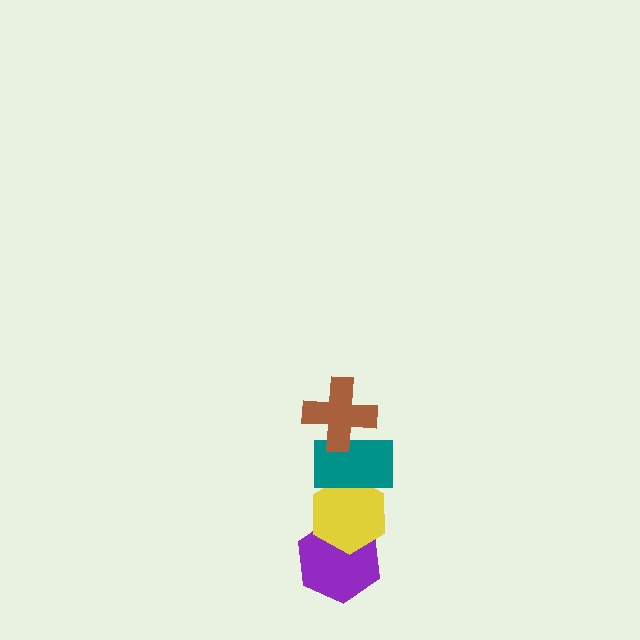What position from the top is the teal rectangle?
The teal rectangle is 2nd from the top.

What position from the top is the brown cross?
The brown cross is 1st from the top.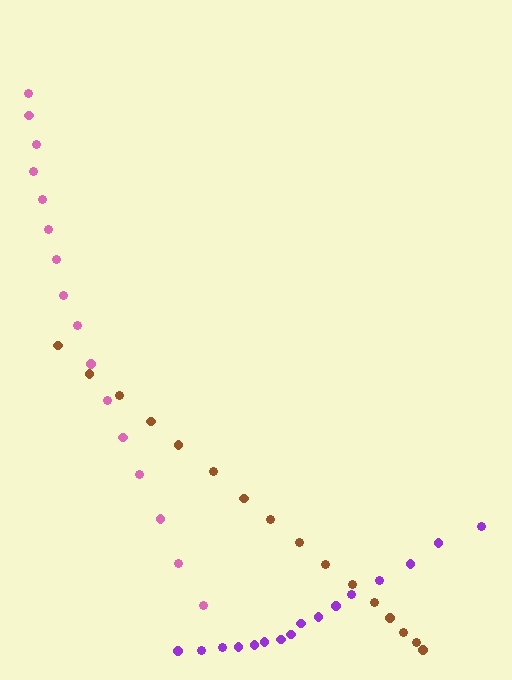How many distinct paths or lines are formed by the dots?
There are 3 distinct paths.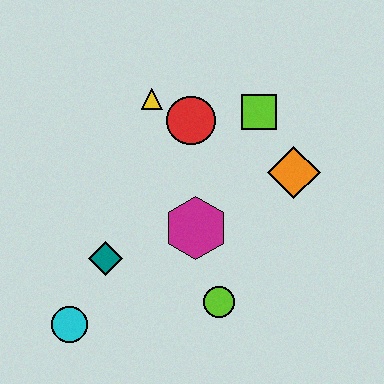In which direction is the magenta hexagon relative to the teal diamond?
The magenta hexagon is to the right of the teal diamond.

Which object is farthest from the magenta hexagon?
The cyan circle is farthest from the magenta hexagon.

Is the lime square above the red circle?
Yes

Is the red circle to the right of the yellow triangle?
Yes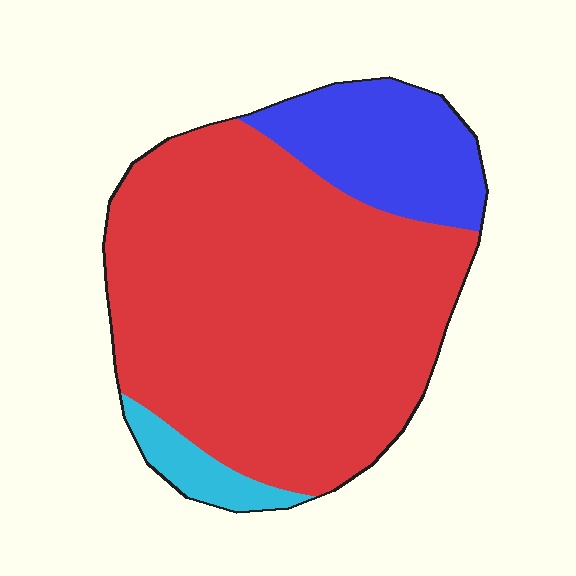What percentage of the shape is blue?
Blue covers roughly 20% of the shape.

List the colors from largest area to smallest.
From largest to smallest: red, blue, cyan.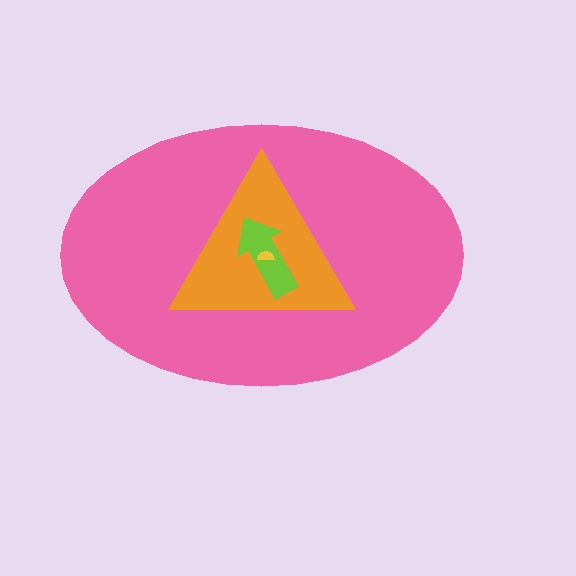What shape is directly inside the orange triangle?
The lime arrow.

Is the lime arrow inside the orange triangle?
Yes.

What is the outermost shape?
The pink ellipse.